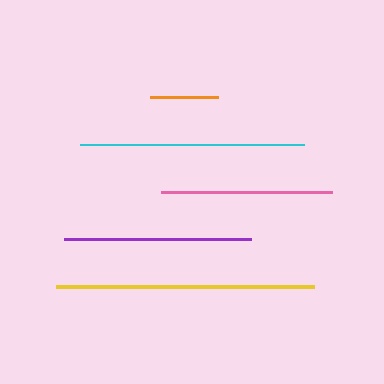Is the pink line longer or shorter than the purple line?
The purple line is longer than the pink line.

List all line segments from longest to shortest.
From longest to shortest: yellow, cyan, purple, pink, orange.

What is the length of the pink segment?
The pink segment is approximately 171 pixels long.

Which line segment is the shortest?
The orange line is the shortest at approximately 68 pixels.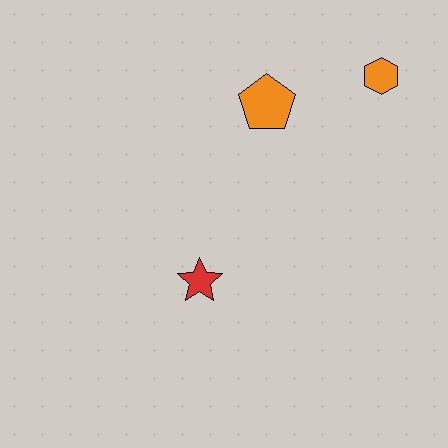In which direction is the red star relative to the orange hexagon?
The red star is below the orange hexagon.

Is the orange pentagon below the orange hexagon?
Yes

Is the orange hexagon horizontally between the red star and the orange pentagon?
No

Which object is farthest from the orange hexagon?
The red star is farthest from the orange hexagon.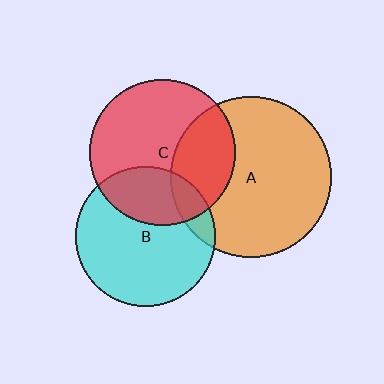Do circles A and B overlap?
Yes.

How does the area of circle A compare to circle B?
Approximately 1.3 times.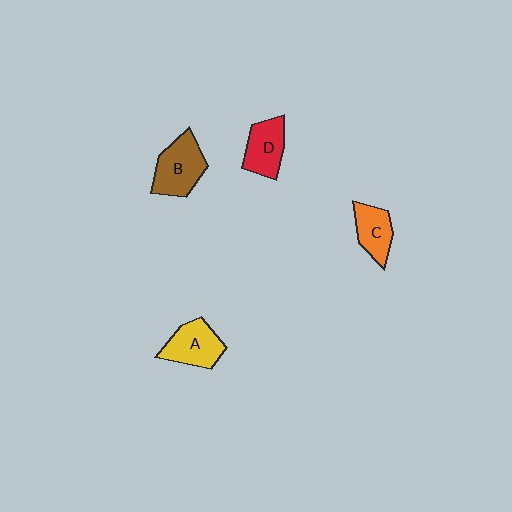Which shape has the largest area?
Shape B (brown).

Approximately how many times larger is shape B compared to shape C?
Approximately 1.4 times.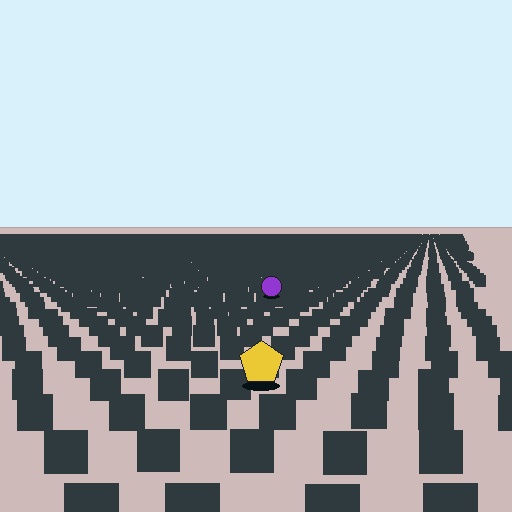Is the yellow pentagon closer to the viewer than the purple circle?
Yes. The yellow pentagon is closer — you can tell from the texture gradient: the ground texture is coarser near it.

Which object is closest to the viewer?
The yellow pentagon is closest. The texture marks near it are larger and more spread out.